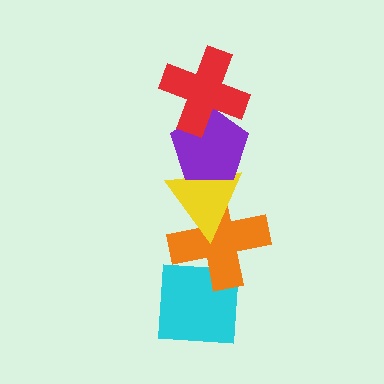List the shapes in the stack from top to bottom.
From top to bottom: the red cross, the purple pentagon, the yellow triangle, the orange cross, the cyan square.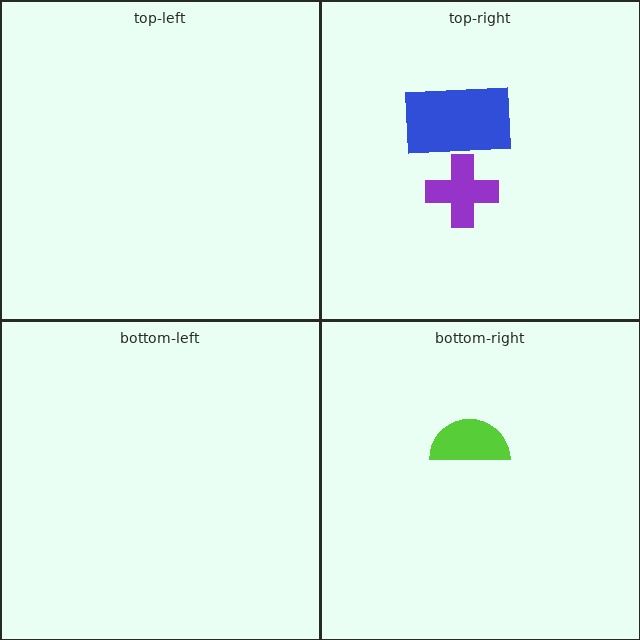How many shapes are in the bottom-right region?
1.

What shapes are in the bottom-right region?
The lime semicircle.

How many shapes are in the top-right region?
2.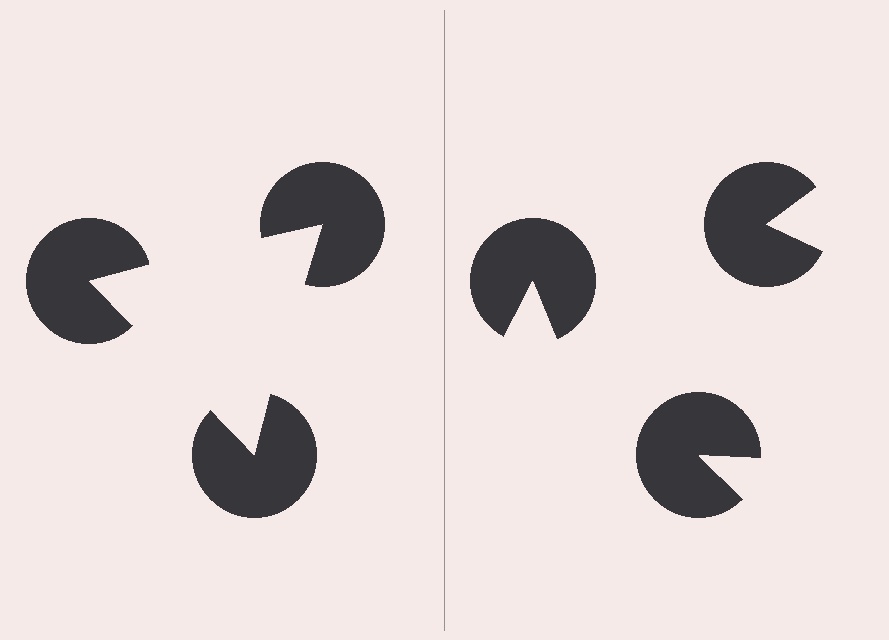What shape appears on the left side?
An illusory triangle.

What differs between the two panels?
The pac-man discs are positioned identically on both sides; only the wedge orientations differ. On the left they align to a triangle; on the right they are misaligned.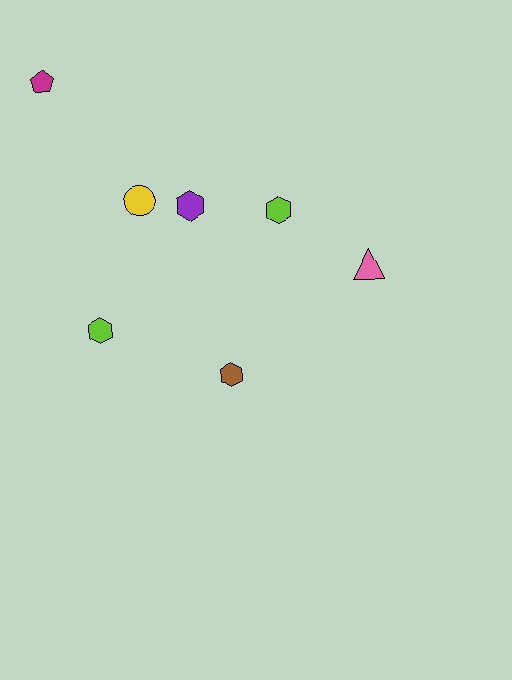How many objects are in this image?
There are 7 objects.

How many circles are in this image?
There is 1 circle.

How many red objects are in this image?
There are no red objects.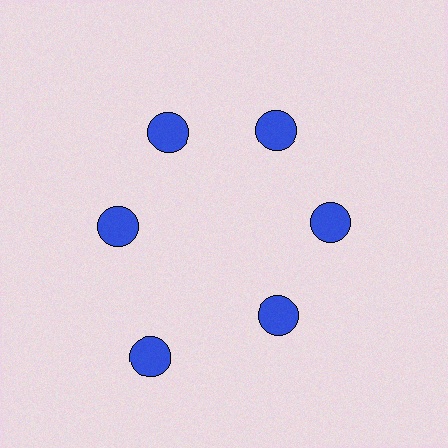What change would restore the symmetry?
The symmetry would be restored by moving it inward, back onto the ring so that all 6 circles sit at equal angles and equal distance from the center.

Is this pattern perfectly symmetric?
No. The 6 blue circles are arranged in a ring, but one element near the 7 o'clock position is pushed outward from the center, breaking the 6-fold rotational symmetry.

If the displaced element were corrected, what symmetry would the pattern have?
It would have 6-fold rotational symmetry — the pattern would map onto itself every 60 degrees.